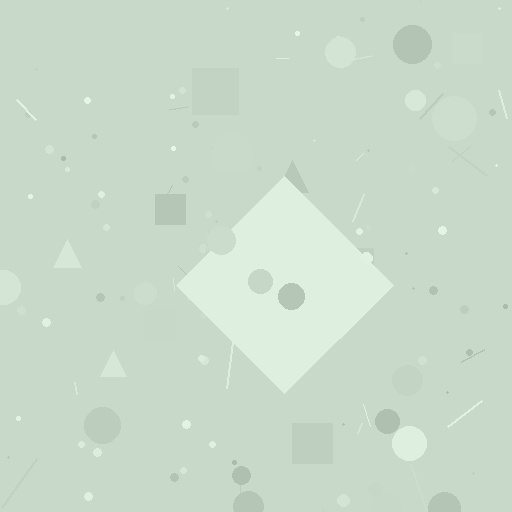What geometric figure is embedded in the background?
A diamond is embedded in the background.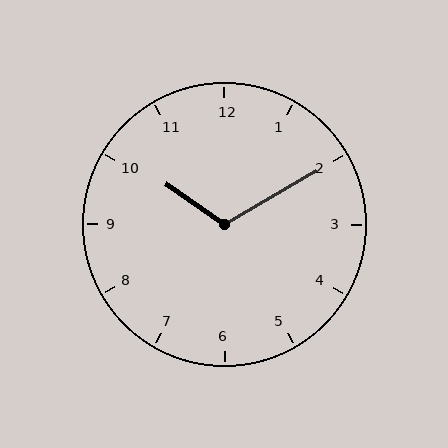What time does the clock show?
10:10.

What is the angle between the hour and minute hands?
Approximately 115 degrees.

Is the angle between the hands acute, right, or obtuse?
It is obtuse.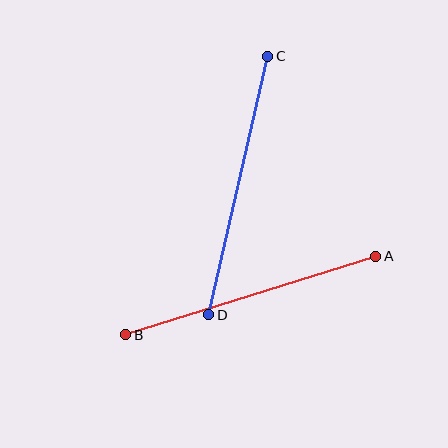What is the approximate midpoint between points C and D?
The midpoint is at approximately (238, 185) pixels.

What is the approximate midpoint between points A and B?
The midpoint is at approximately (251, 296) pixels.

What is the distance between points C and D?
The distance is approximately 265 pixels.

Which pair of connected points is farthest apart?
Points C and D are farthest apart.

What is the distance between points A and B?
The distance is approximately 262 pixels.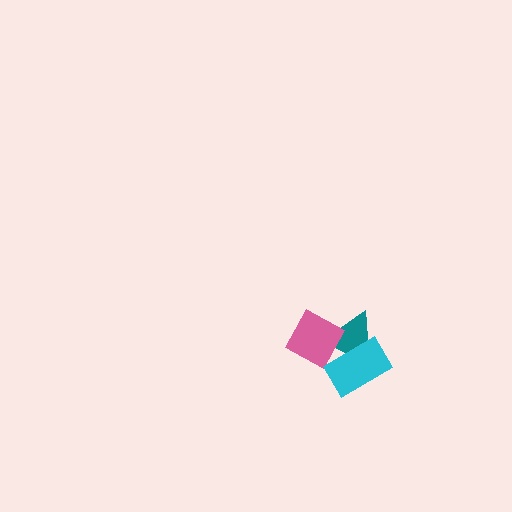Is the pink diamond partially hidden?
Yes, it is partially covered by another shape.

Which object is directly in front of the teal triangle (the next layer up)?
The pink diamond is directly in front of the teal triangle.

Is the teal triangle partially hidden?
Yes, it is partially covered by another shape.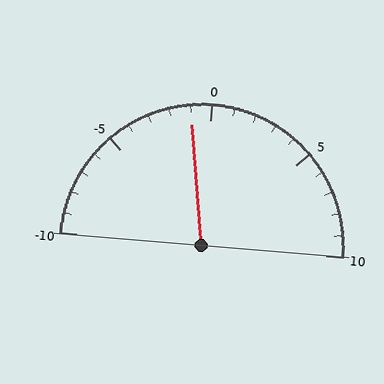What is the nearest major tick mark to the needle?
The nearest major tick mark is 0.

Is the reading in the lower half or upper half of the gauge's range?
The reading is in the lower half of the range (-10 to 10).